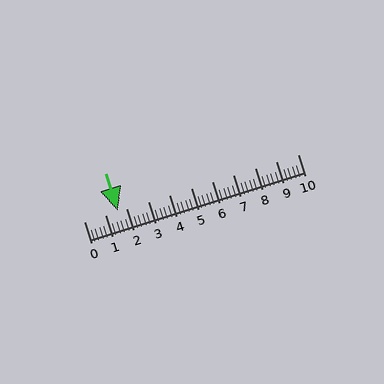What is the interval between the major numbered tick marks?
The major tick marks are spaced 1 units apart.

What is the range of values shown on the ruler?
The ruler shows values from 0 to 10.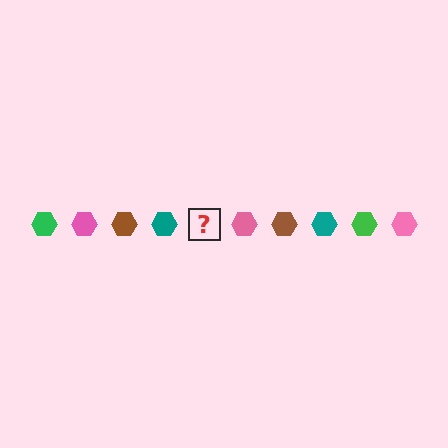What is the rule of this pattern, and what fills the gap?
The rule is that the pattern cycles through green, pink, brown, teal hexagons. The gap should be filled with a green hexagon.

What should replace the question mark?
The question mark should be replaced with a green hexagon.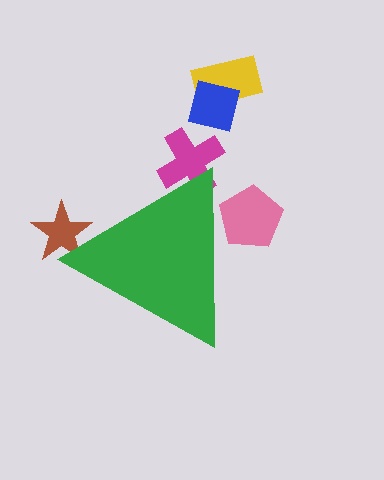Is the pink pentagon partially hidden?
Yes, the pink pentagon is partially hidden behind the green triangle.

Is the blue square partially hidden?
No, the blue square is fully visible.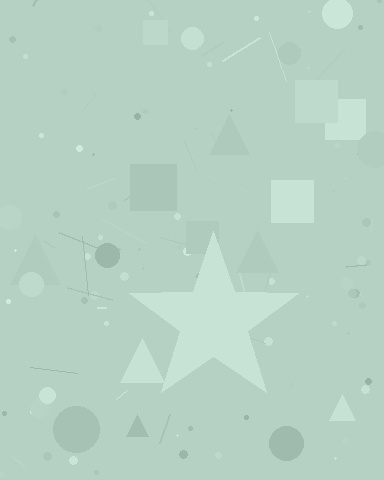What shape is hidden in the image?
A star is hidden in the image.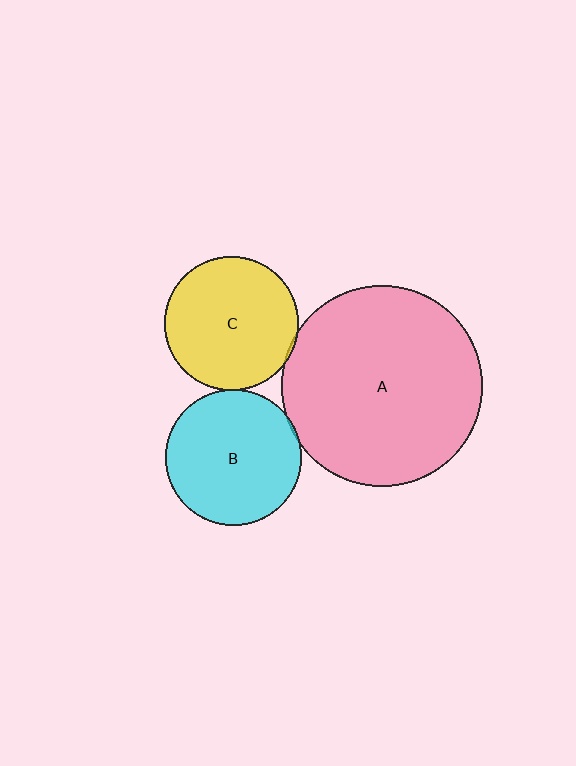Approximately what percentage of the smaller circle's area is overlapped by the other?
Approximately 5%.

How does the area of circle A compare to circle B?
Approximately 2.2 times.